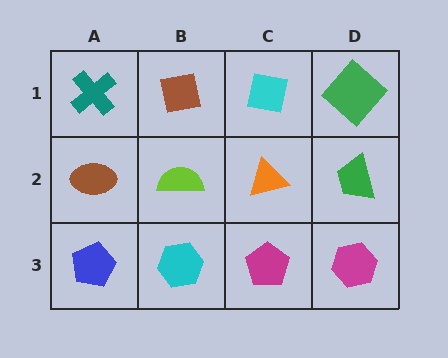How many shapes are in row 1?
4 shapes.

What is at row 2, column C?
An orange triangle.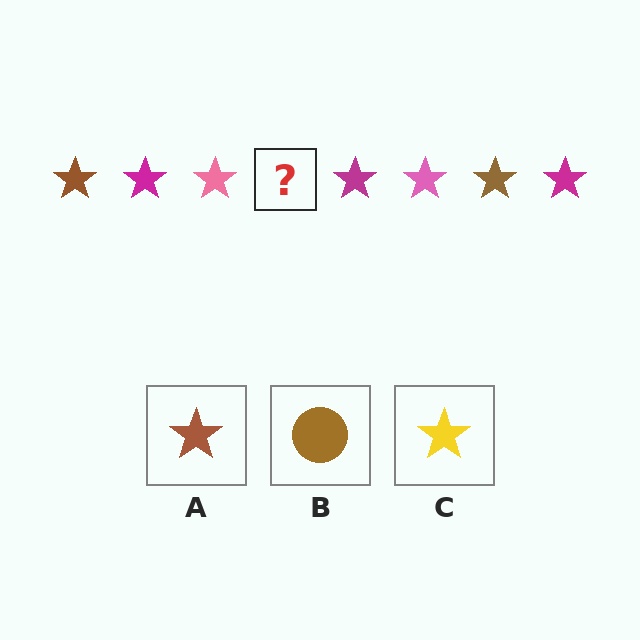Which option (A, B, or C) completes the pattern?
A.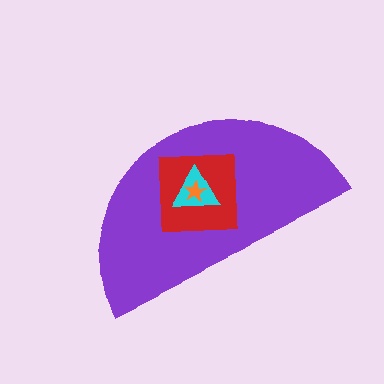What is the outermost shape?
The purple semicircle.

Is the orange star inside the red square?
Yes.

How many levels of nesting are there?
4.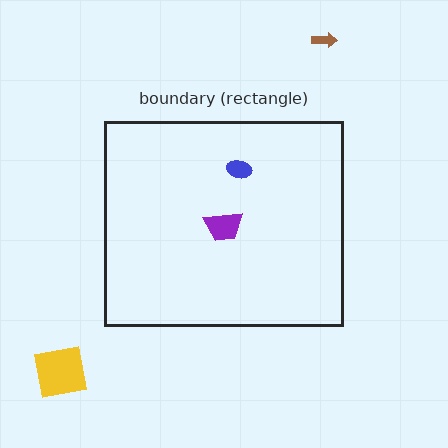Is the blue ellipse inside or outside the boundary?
Inside.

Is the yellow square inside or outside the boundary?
Outside.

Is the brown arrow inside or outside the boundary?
Outside.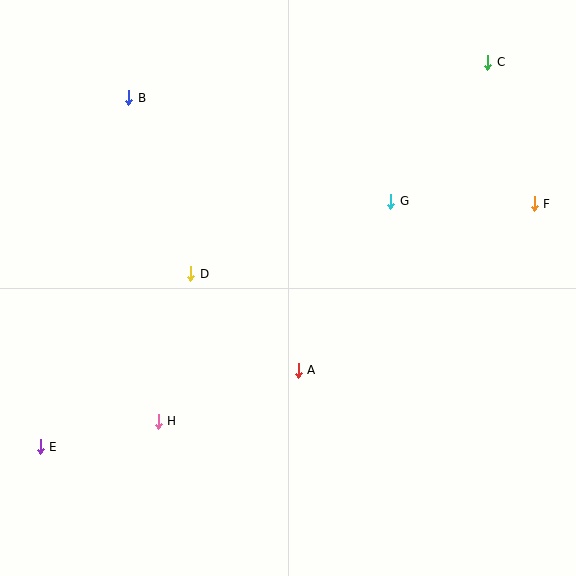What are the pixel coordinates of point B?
Point B is at (129, 98).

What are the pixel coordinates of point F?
Point F is at (534, 204).